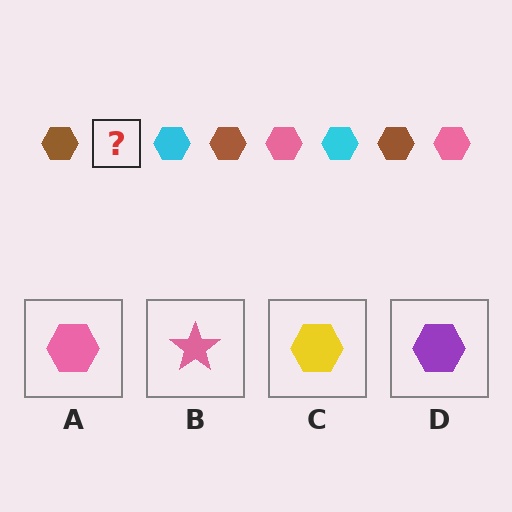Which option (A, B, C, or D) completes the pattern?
A.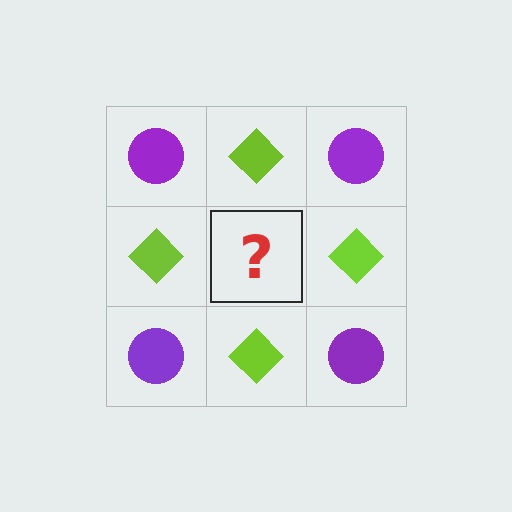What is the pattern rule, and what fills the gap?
The rule is that it alternates purple circle and lime diamond in a checkerboard pattern. The gap should be filled with a purple circle.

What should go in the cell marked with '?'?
The missing cell should contain a purple circle.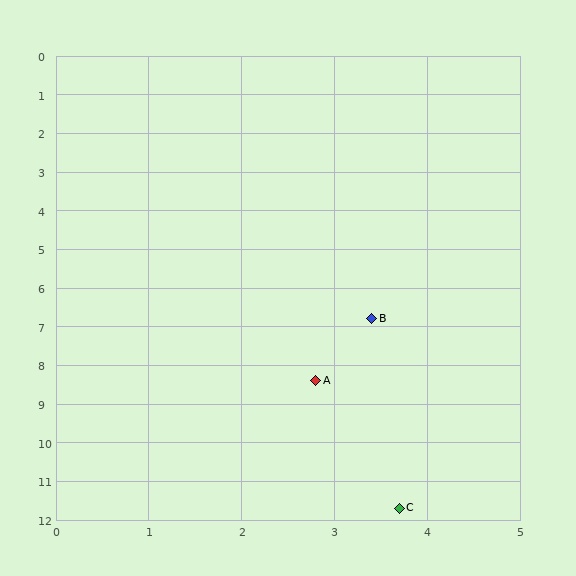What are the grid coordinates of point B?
Point B is at approximately (3.4, 6.8).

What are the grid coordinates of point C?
Point C is at approximately (3.7, 11.7).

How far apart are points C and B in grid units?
Points C and B are about 4.9 grid units apart.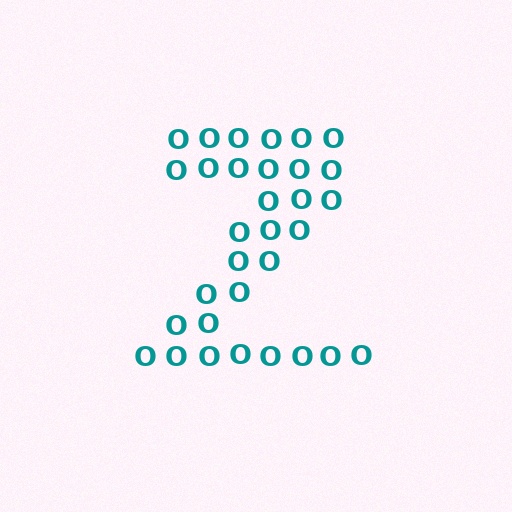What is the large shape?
The large shape is the letter Z.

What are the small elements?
The small elements are letter O's.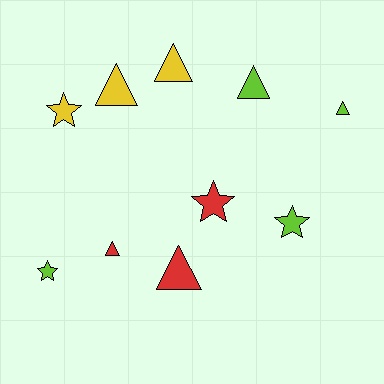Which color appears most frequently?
Lime, with 4 objects.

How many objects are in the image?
There are 10 objects.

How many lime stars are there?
There are 2 lime stars.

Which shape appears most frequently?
Triangle, with 6 objects.